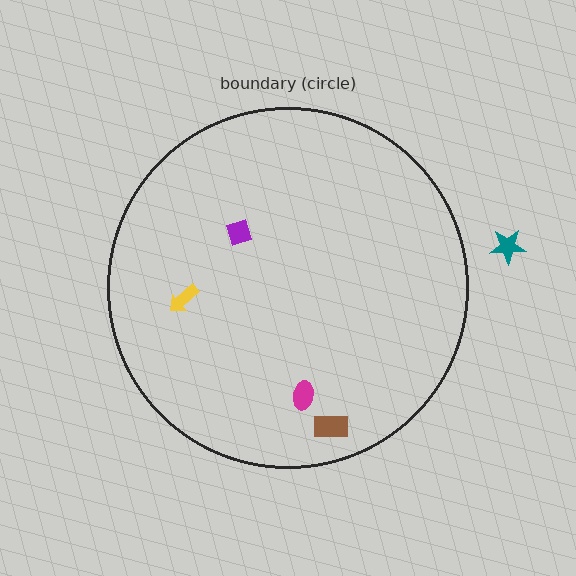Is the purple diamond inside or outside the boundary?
Inside.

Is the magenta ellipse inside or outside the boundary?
Inside.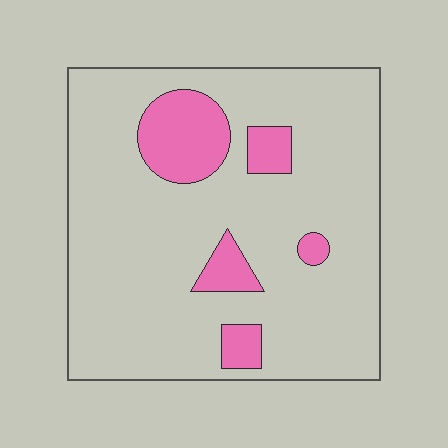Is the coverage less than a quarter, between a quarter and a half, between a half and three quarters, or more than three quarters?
Less than a quarter.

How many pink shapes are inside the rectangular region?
5.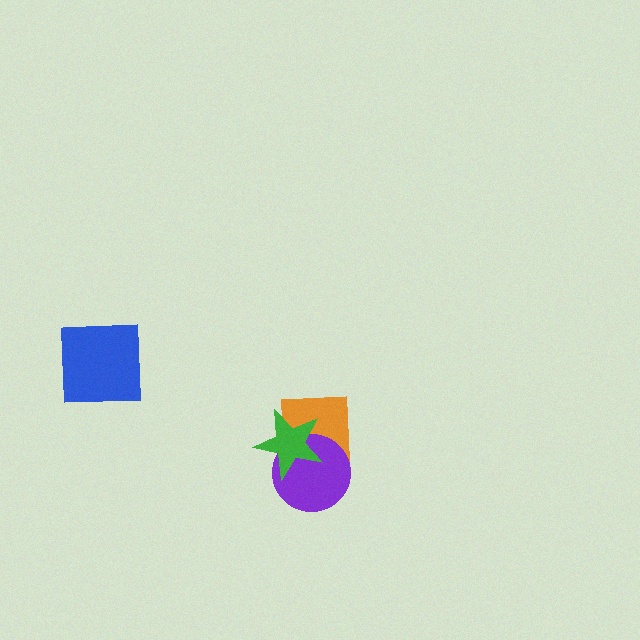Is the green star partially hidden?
No, no other shape covers it.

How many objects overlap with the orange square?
2 objects overlap with the orange square.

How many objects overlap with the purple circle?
2 objects overlap with the purple circle.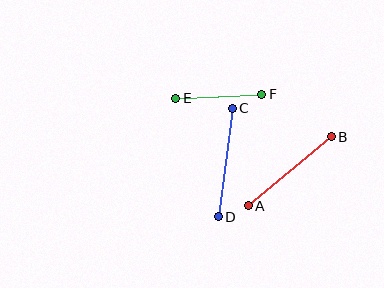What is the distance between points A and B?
The distance is approximately 108 pixels.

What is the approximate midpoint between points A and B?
The midpoint is at approximately (290, 171) pixels.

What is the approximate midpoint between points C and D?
The midpoint is at approximately (225, 162) pixels.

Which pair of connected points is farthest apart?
Points C and D are farthest apart.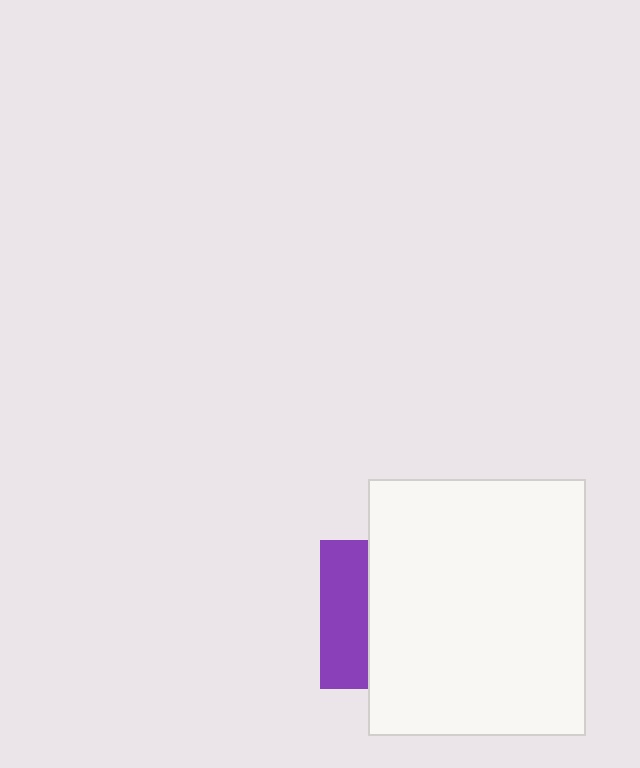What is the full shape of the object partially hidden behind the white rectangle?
The partially hidden object is a purple square.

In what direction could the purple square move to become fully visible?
The purple square could move left. That would shift it out from behind the white rectangle entirely.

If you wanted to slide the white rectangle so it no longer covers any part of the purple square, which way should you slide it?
Slide it right — that is the most direct way to separate the two shapes.